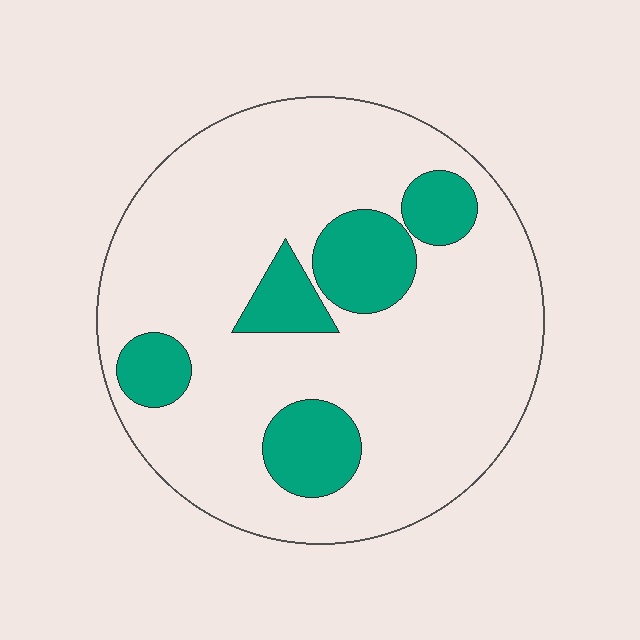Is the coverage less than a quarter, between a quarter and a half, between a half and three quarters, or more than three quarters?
Less than a quarter.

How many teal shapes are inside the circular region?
5.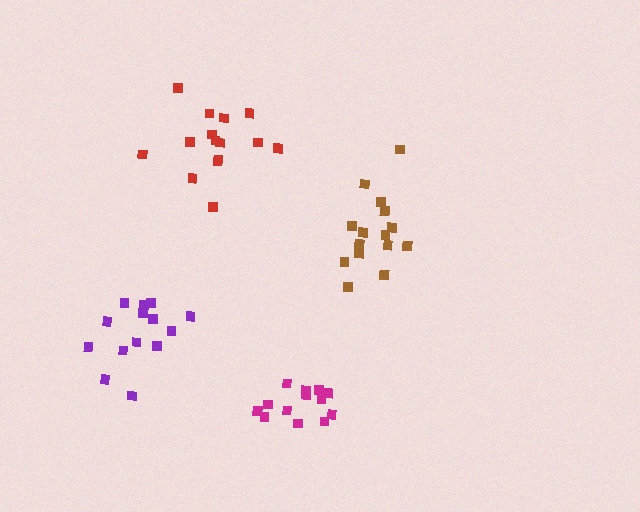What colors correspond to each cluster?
The clusters are colored: purple, brown, red, magenta.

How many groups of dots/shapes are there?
There are 4 groups.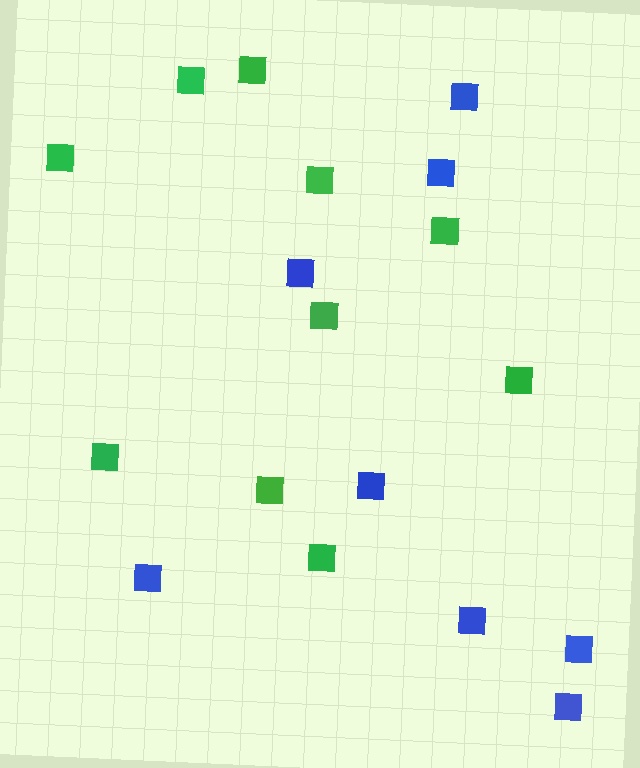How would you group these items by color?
There are 2 groups: one group of green squares (10) and one group of blue squares (8).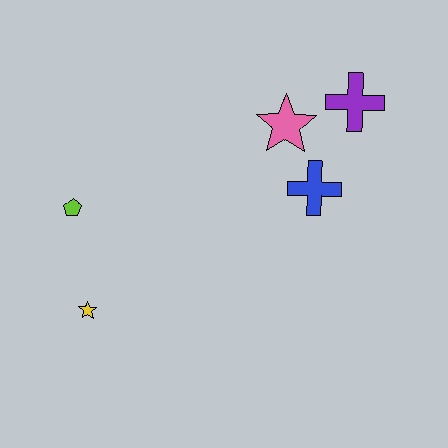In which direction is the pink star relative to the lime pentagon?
The pink star is to the right of the lime pentagon.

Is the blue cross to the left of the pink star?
No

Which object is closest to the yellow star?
The lime pentagon is closest to the yellow star.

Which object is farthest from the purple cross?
The yellow star is farthest from the purple cross.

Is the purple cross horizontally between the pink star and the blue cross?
No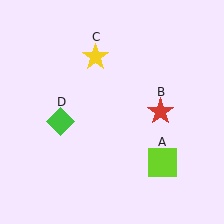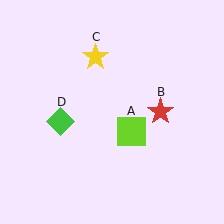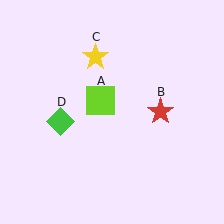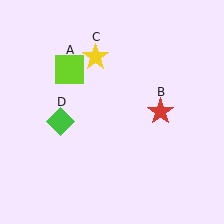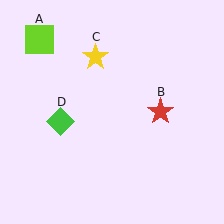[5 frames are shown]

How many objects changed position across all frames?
1 object changed position: lime square (object A).